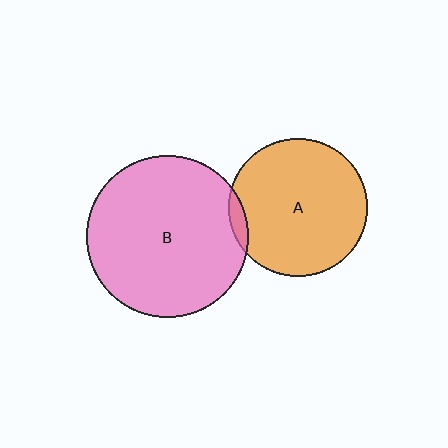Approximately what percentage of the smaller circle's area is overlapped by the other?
Approximately 5%.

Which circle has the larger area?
Circle B (pink).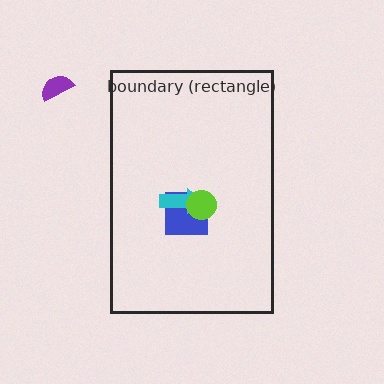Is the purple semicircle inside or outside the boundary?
Outside.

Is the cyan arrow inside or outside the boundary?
Inside.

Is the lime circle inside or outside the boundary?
Inside.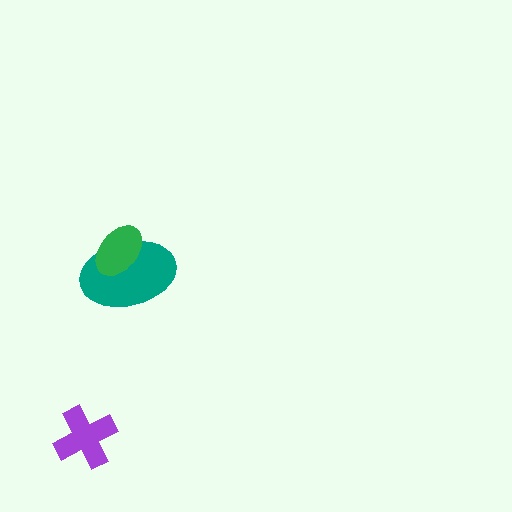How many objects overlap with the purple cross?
0 objects overlap with the purple cross.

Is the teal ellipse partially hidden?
Yes, it is partially covered by another shape.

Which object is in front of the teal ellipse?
The green ellipse is in front of the teal ellipse.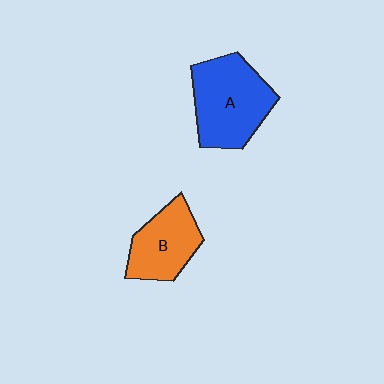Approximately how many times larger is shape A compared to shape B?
Approximately 1.4 times.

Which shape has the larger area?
Shape A (blue).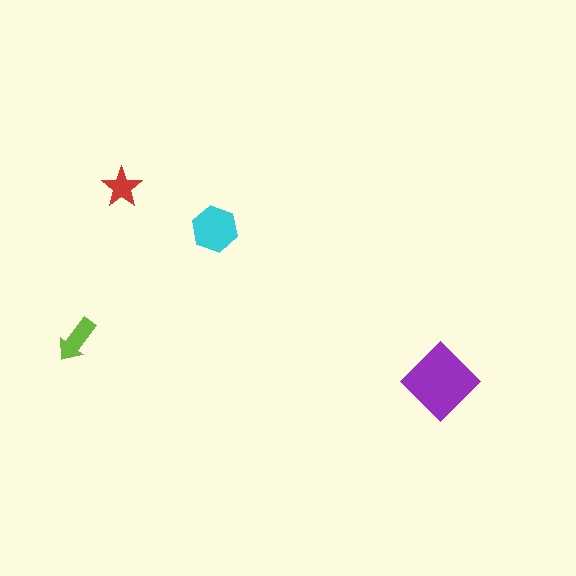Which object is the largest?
The purple diamond.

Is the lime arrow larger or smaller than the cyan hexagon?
Smaller.